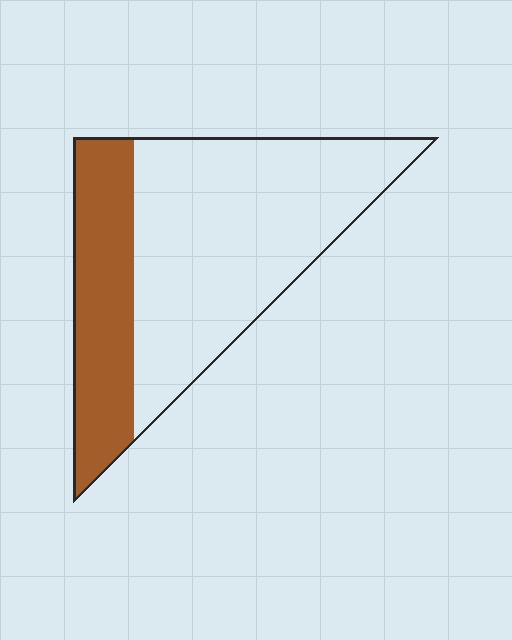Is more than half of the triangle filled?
No.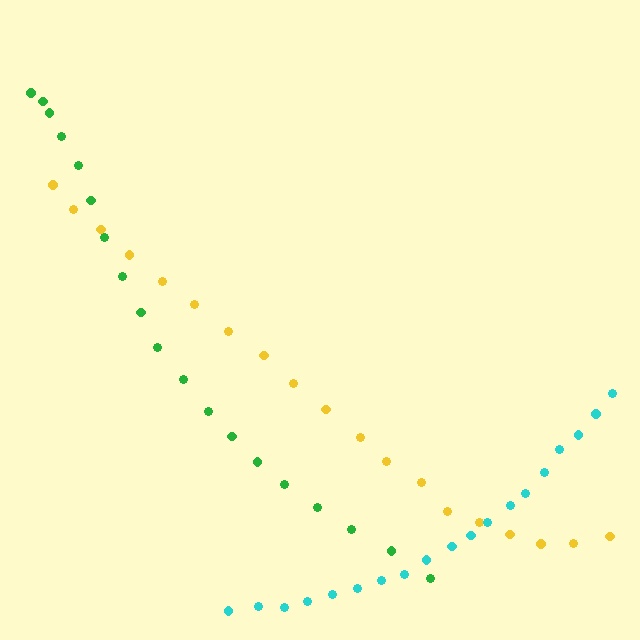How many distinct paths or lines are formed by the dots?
There are 3 distinct paths.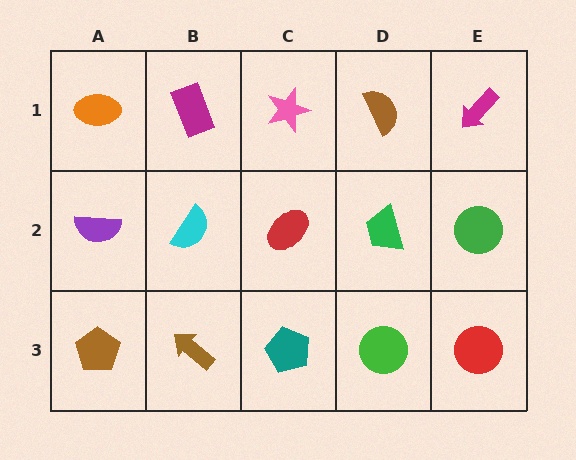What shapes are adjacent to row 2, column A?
An orange ellipse (row 1, column A), a brown pentagon (row 3, column A), a cyan semicircle (row 2, column B).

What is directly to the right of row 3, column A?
A brown arrow.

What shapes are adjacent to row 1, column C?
A red ellipse (row 2, column C), a magenta rectangle (row 1, column B), a brown semicircle (row 1, column D).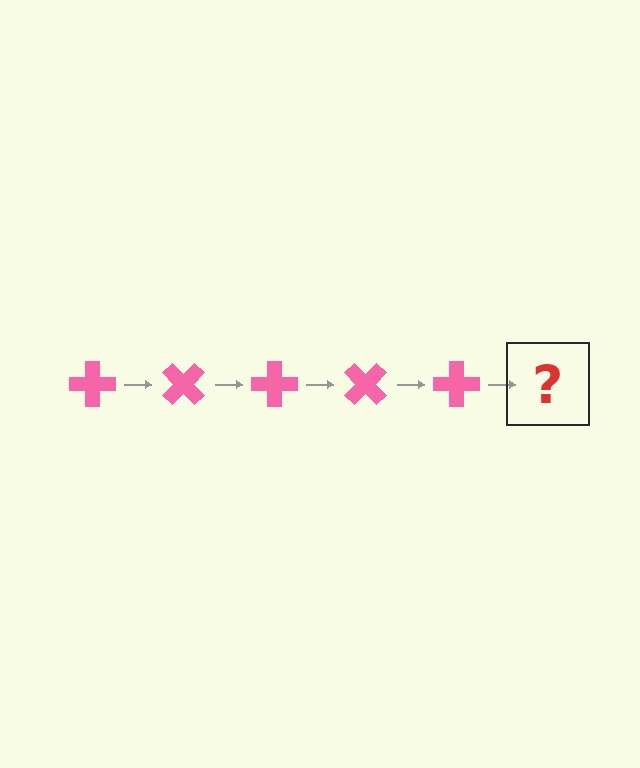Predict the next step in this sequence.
The next step is a pink cross rotated 225 degrees.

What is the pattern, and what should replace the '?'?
The pattern is that the cross rotates 45 degrees each step. The '?' should be a pink cross rotated 225 degrees.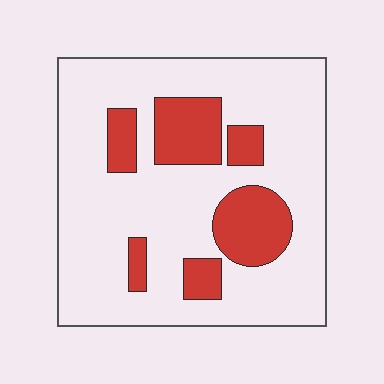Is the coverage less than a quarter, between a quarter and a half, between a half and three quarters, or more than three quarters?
Less than a quarter.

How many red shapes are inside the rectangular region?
6.